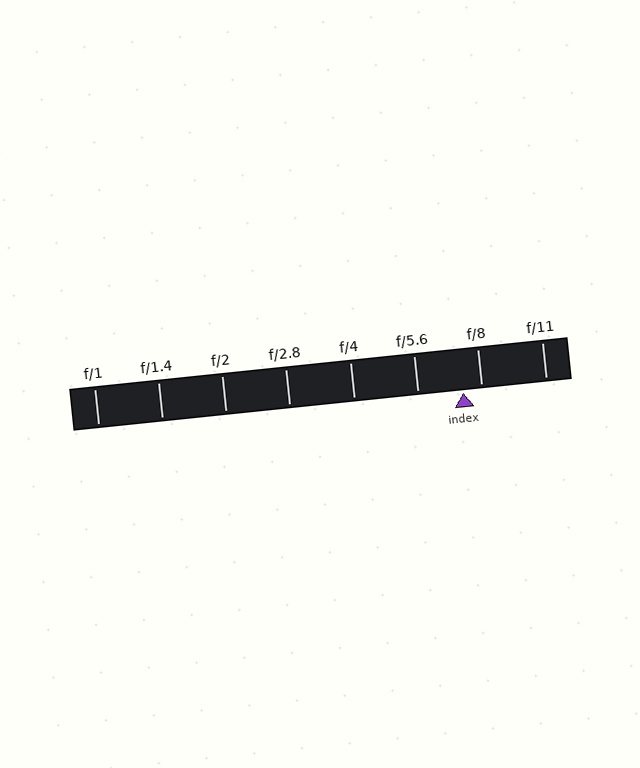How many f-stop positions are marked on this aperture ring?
There are 8 f-stop positions marked.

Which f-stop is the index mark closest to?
The index mark is closest to f/8.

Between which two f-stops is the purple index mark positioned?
The index mark is between f/5.6 and f/8.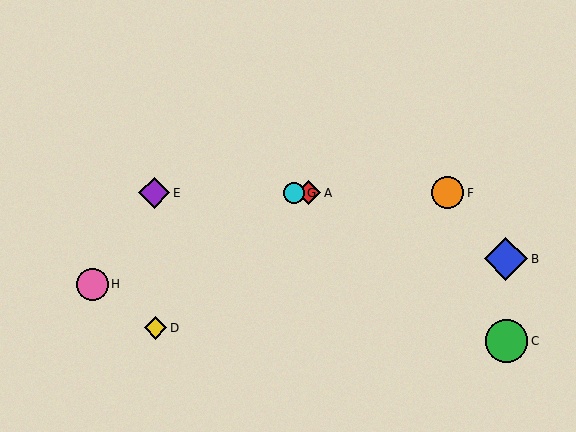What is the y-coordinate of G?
Object G is at y≈193.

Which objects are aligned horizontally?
Objects A, E, F, G are aligned horizontally.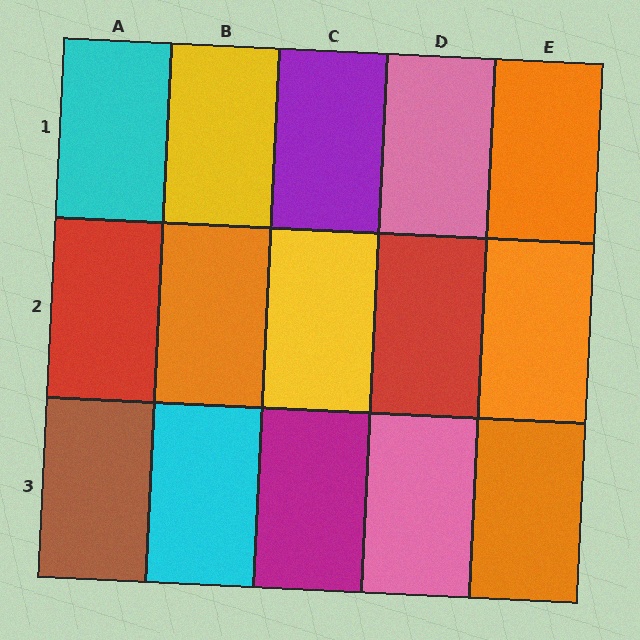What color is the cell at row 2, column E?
Orange.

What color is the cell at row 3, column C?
Magenta.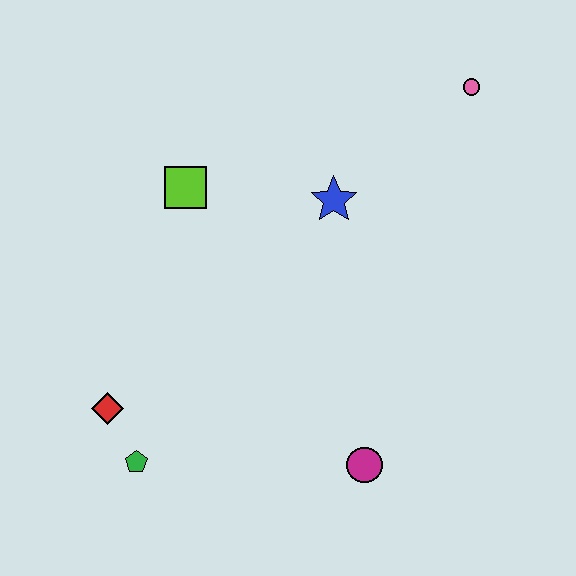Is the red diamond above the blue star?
No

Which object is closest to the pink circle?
The blue star is closest to the pink circle.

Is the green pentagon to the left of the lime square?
Yes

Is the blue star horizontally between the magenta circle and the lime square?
Yes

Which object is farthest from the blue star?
The green pentagon is farthest from the blue star.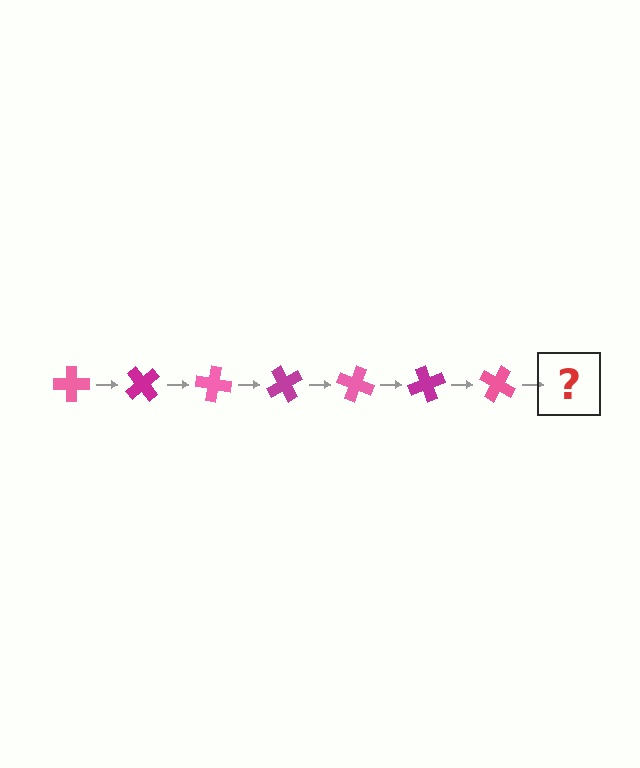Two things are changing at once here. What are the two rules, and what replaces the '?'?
The two rules are that it rotates 50 degrees each step and the color cycles through pink and magenta. The '?' should be a magenta cross, rotated 350 degrees from the start.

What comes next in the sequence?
The next element should be a magenta cross, rotated 350 degrees from the start.